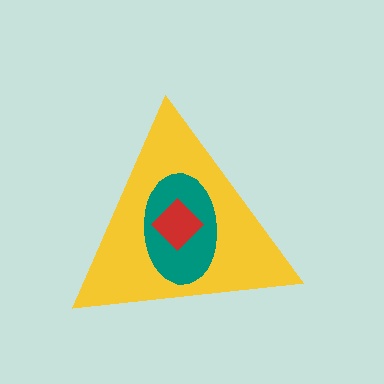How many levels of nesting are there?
3.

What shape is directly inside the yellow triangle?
The teal ellipse.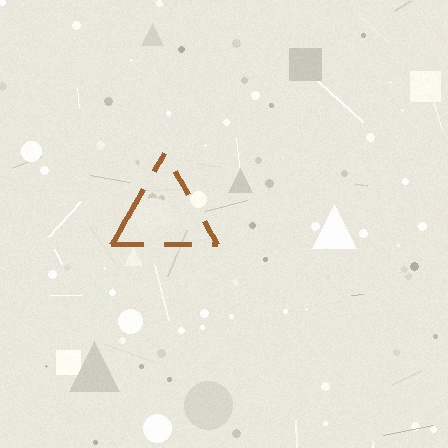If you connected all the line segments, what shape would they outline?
They would outline a triangle.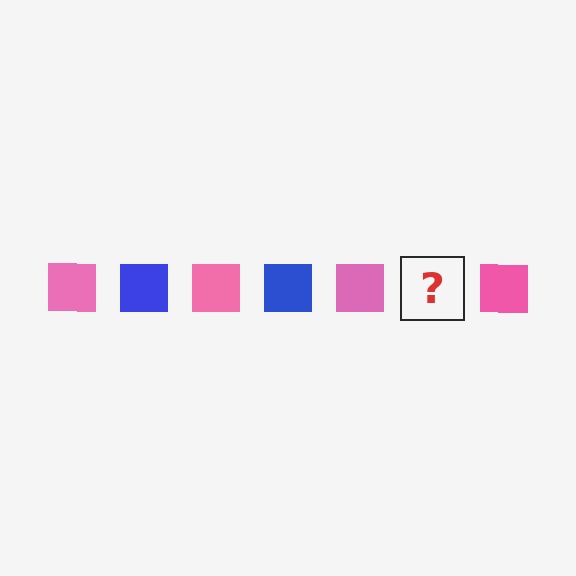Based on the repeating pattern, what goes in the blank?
The blank should be a blue square.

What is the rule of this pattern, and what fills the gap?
The rule is that the pattern cycles through pink, blue squares. The gap should be filled with a blue square.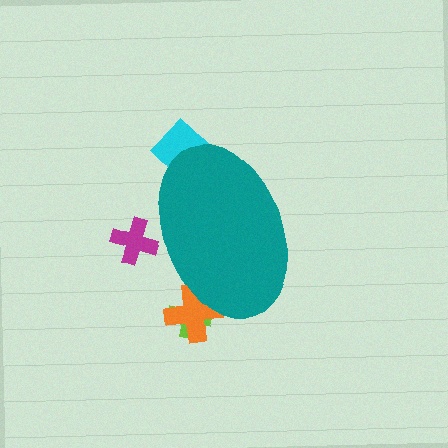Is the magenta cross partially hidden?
Yes, the magenta cross is partially hidden behind the teal ellipse.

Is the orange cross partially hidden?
Yes, the orange cross is partially hidden behind the teal ellipse.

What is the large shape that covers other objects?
A teal ellipse.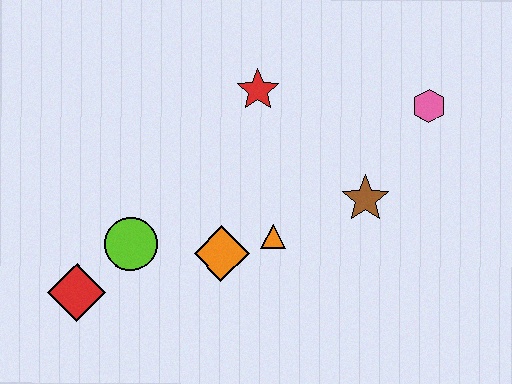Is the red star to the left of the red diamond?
No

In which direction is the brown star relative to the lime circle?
The brown star is to the right of the lime circle.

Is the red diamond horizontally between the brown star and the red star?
No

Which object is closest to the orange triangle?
The orange diamond is closest to the orange triangle.